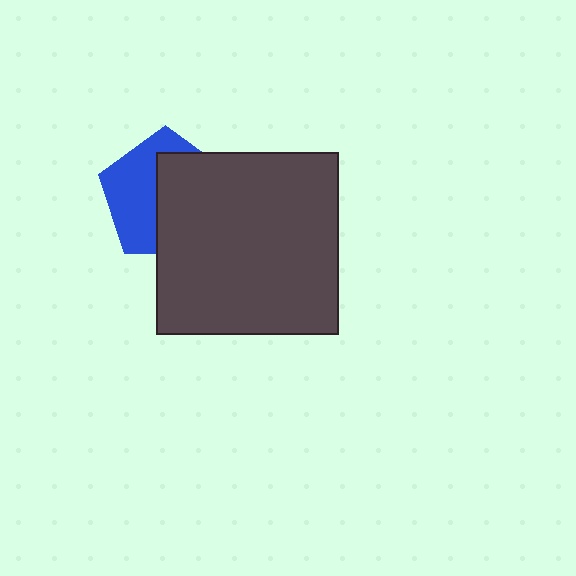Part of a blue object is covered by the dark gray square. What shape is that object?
It is a pentagon.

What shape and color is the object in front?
The object in front is a dark gray square.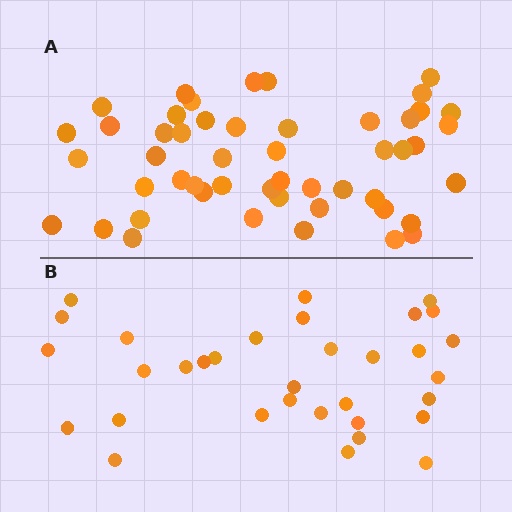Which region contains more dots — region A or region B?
Region A (the top region) has more dots.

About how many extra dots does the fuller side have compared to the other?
Region A has approximately 15 more dots than region B.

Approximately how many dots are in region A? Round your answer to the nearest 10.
About 50 dots.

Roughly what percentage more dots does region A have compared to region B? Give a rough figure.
About 50% more.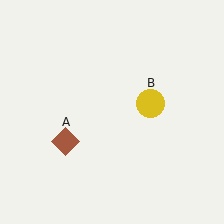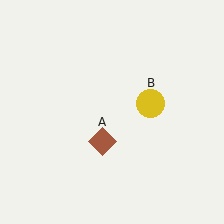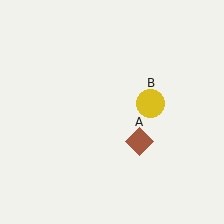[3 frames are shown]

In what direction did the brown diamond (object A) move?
The brown diamond (object A) moved right.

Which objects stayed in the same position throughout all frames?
Yellow circle (object B) remained stationary.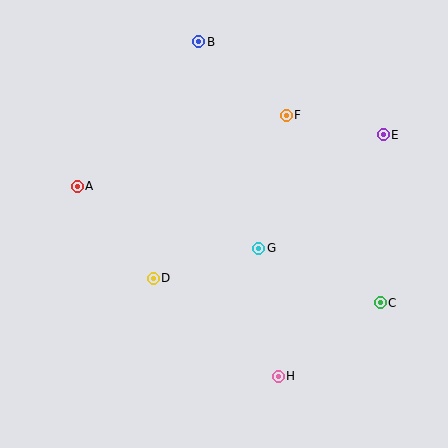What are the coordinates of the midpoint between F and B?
The midpoint between F and B is at (242, 78).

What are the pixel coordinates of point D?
Point D is at (153, 278).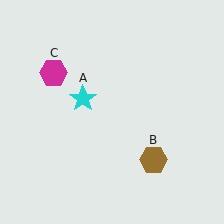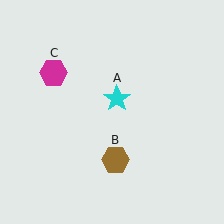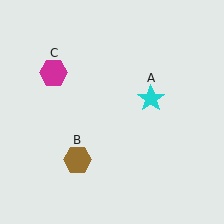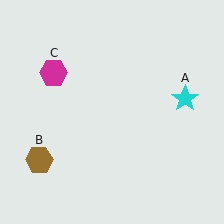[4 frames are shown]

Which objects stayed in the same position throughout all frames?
Magenta hexagon (object C) remained stationary.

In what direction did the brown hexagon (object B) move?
The brown hexagon (object B) moved left.